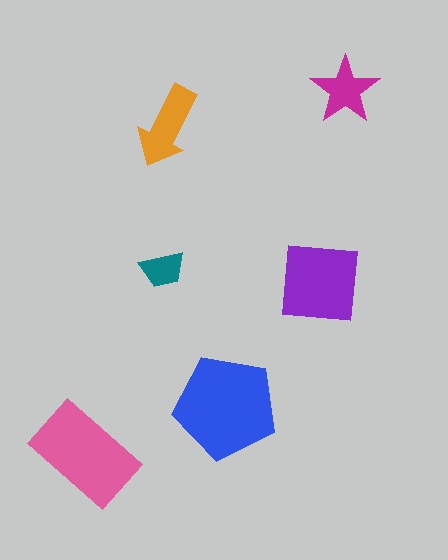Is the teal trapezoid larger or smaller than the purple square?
Smaller.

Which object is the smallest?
The teal trapezoid.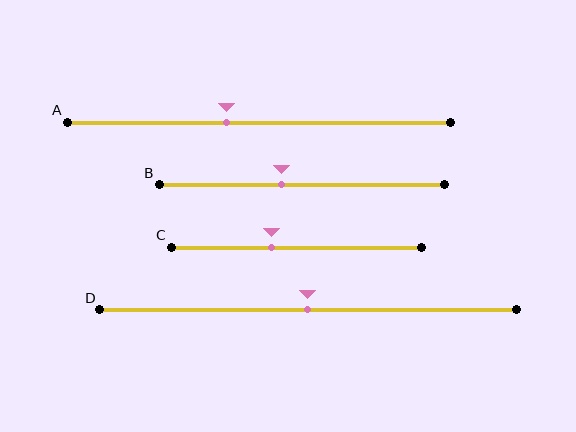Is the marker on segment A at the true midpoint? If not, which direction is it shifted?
No, the marker on segment A is shifted to the left by about 8% of the segment length.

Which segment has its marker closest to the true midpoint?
Segment D has its marker closest to the true midpoint.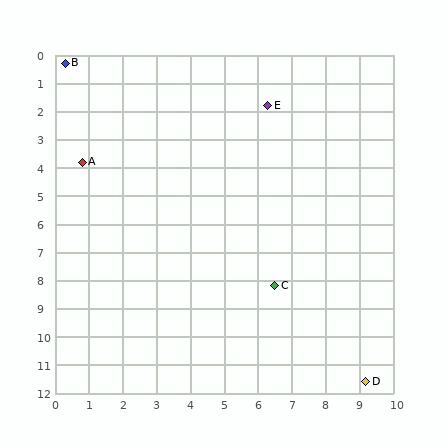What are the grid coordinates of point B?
Point B is at approximately (0.3, 0.3).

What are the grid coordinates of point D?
Point D is at approximately (9.2, 11.6).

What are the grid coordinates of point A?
Point A is at approximately (0.8, 3.8).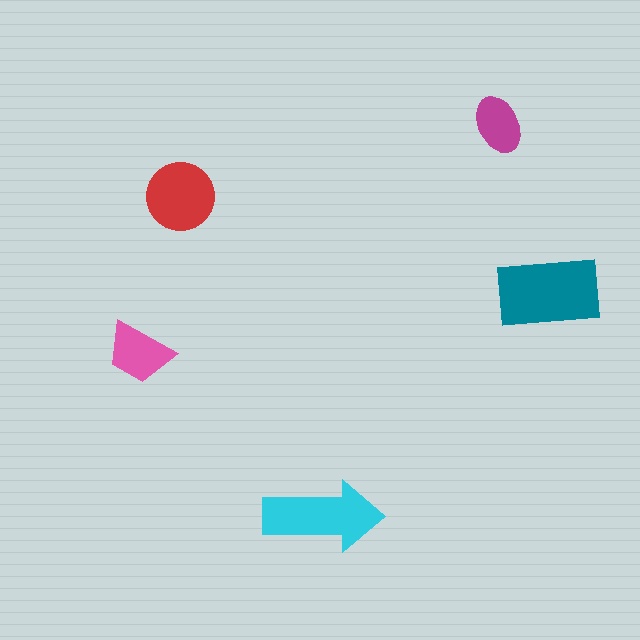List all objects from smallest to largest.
The magenta ellipse, the pink trapezoid, the red circle, the cyan arrow, the teal rectangle.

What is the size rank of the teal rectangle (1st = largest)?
1st.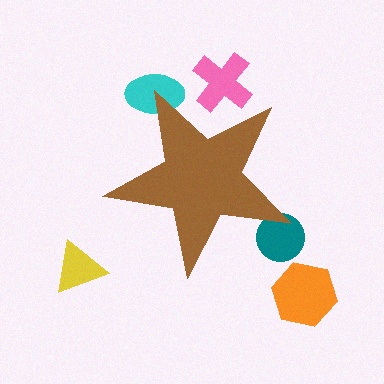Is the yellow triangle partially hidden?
No, the yellow triangle is fully visible.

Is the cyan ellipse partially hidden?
Yes, the cyan ellipse is partially hidden behind the brown star.